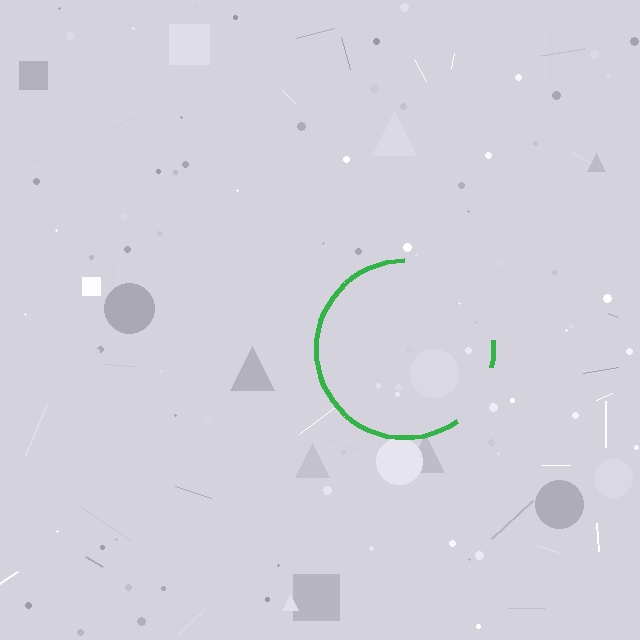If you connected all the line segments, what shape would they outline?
They would outline a circle.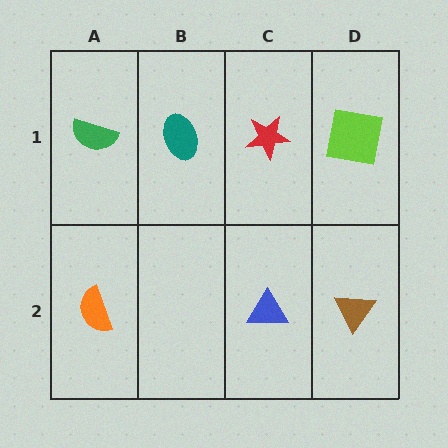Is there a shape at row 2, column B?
No, that cell is empty.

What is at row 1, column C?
A red star.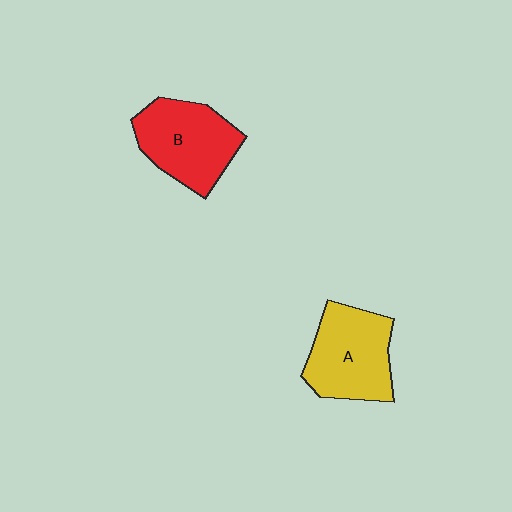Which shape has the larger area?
Shape A (yellow).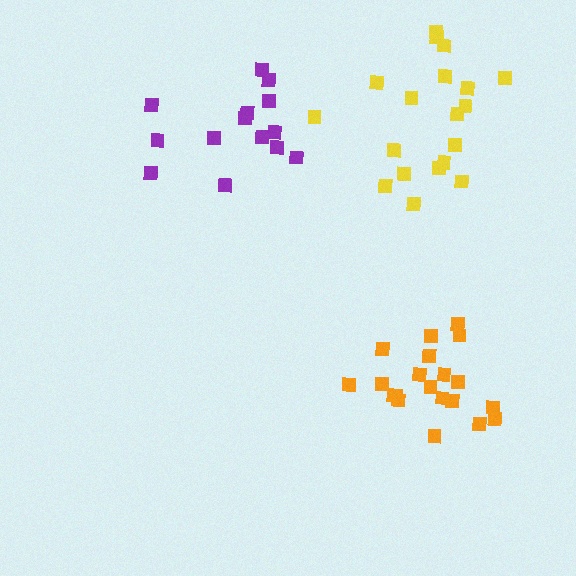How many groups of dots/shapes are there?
There are 3 groups.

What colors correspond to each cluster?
The clusters are colored: purple, orange, yellow.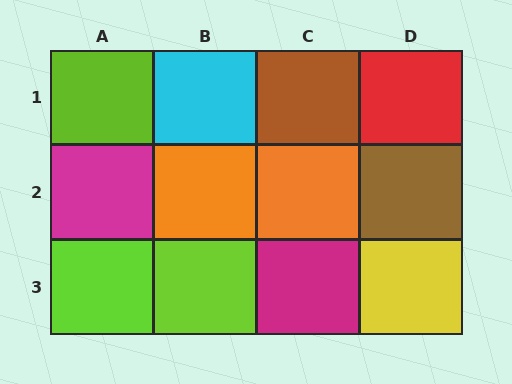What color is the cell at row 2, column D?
Brown.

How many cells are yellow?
1 cell is yellow.